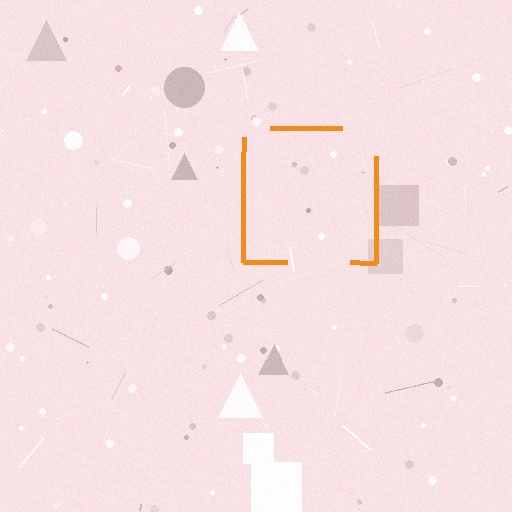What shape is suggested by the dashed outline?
The dashed outline suggests a square.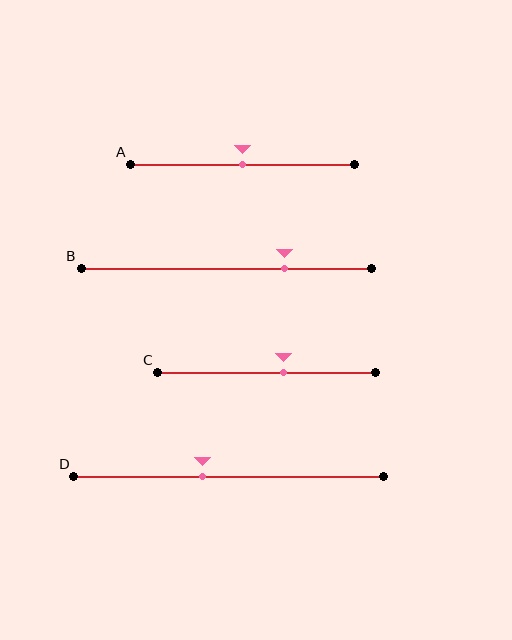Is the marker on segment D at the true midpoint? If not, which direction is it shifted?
No, the marker on segment D is shifted to the left by about 8% of the segment length.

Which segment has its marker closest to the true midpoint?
Segment A has its marker closest to the true midpoint.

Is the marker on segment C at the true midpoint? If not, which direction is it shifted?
No, the marker on segment C is shifted to the right by about 8% of the segment length.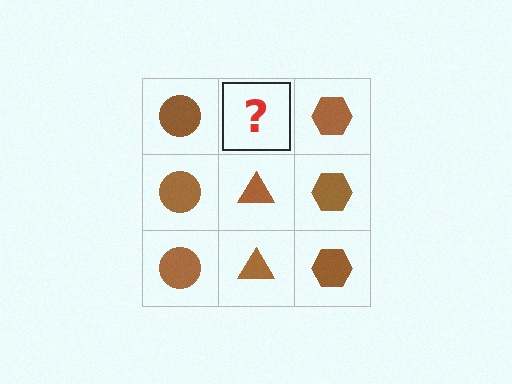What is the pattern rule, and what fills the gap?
The rule is that each column has a consistent shape. The gap should be filled with a brown triangle.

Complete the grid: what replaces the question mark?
The question mark should be replaced with a brown triangle.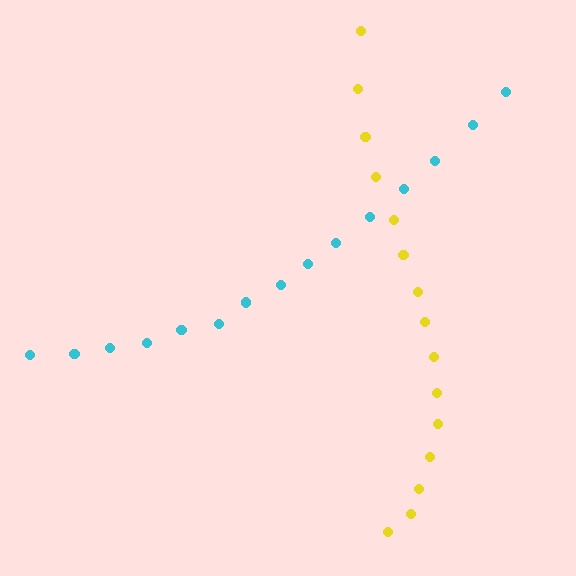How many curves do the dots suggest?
There are 2 distinct paths.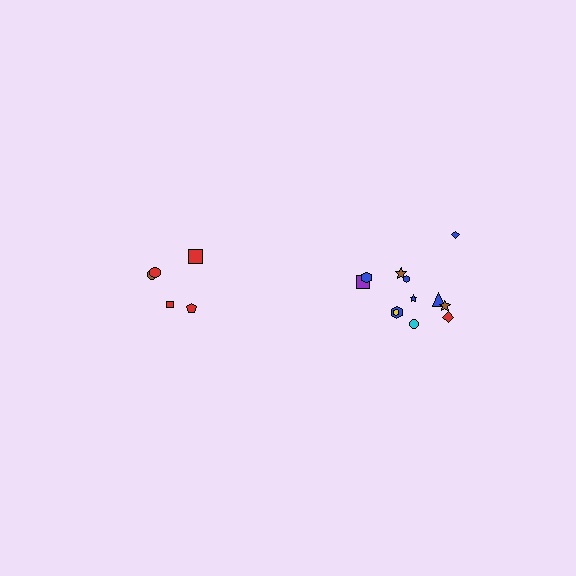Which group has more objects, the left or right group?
The right group.